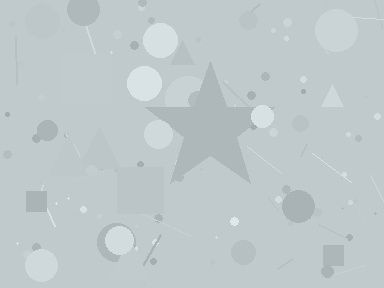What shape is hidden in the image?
A star is hidden in the image.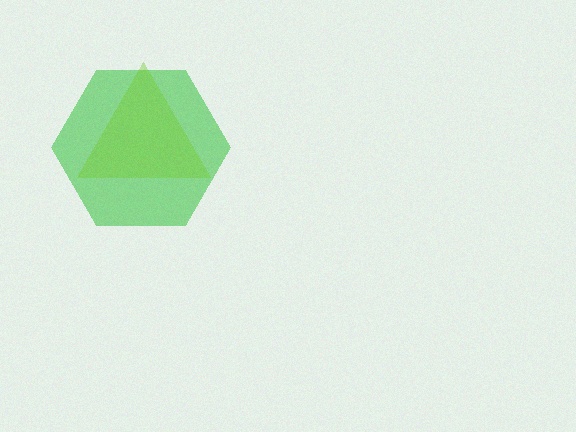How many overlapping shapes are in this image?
There are 2 overlapping shapes in the image.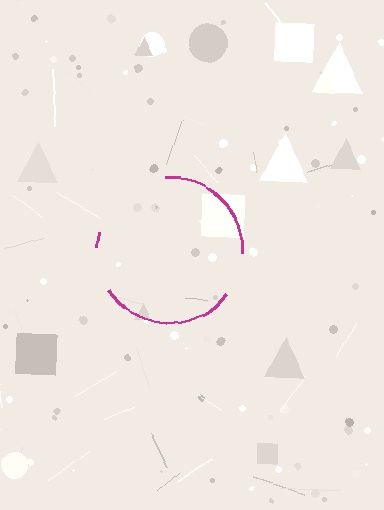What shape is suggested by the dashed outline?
The dashed outline suggests a circle.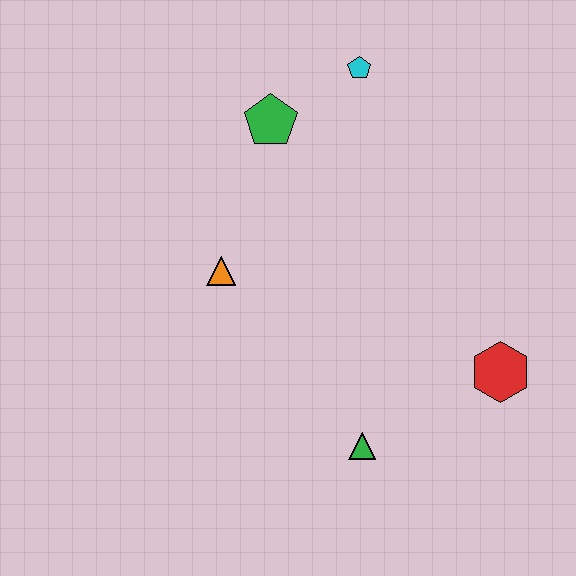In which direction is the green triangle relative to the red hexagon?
The green triangle is to the left of the red hexagon.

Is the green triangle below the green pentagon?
Yes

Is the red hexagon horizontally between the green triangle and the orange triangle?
No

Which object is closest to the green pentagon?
The cyan pentagon is closest to the green pentagon.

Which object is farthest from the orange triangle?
The red hexagon is farthest from the orange triangle.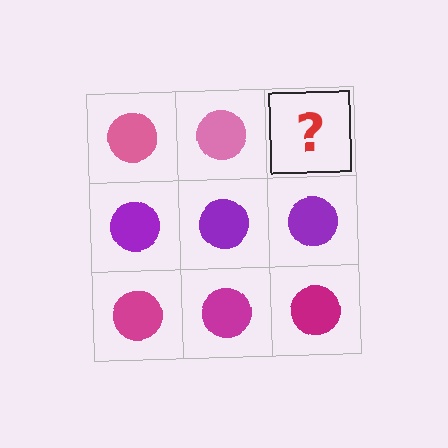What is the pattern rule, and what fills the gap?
The rule is that each row has a consistent color. The gap should be filled with a pink circle.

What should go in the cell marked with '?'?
The missing cell should contain a pink circle.